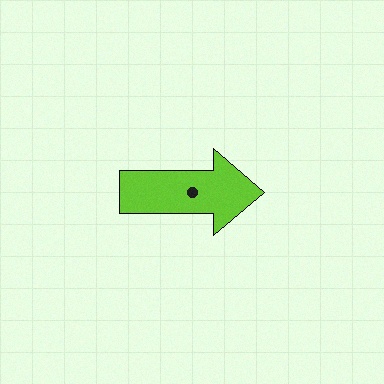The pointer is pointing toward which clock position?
Roughly 3 o'clock.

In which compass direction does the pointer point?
East.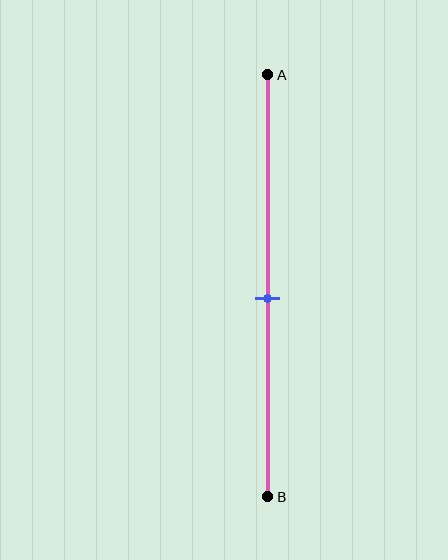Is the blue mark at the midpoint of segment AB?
No, the mark is at about 55% from A, not at the 50% midpoint.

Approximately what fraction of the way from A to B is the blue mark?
The blue mark is approximately 55% of the way from A to B.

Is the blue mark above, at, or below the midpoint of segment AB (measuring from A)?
The blue mark is below the midpoint of segment AB.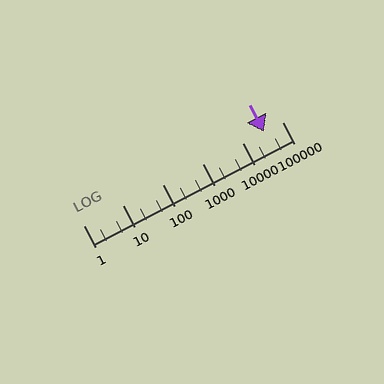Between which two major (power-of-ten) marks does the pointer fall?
The pointer is between 10000 and 100000.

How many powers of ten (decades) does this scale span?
The scale spans 5 decades, from 1 to 100000.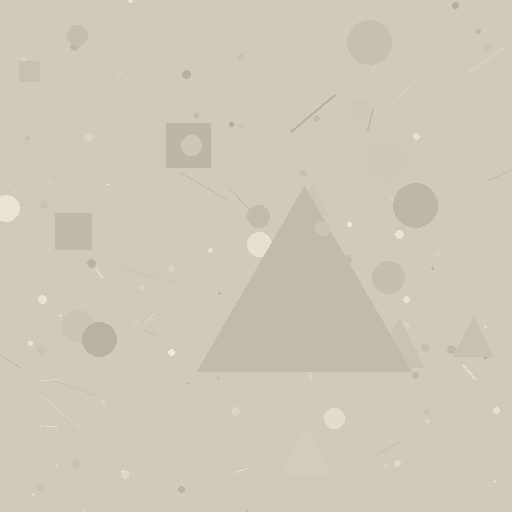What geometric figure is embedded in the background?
A triangle is embedded in the background.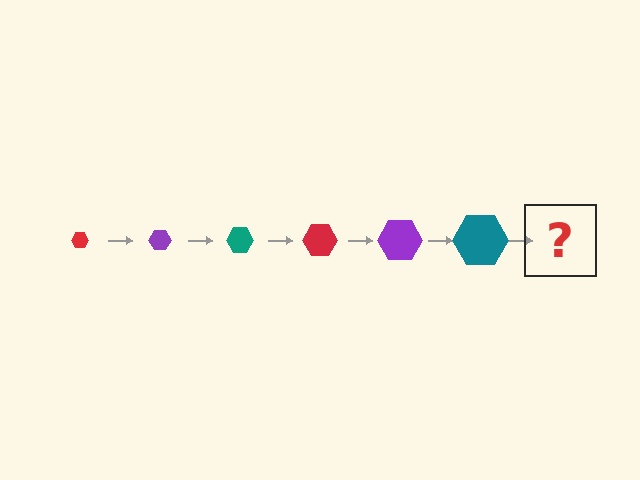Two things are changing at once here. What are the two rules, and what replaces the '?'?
The two rules are that the hexagon grows larger each step and the color cycles through red, purple, and teal. The '?' should be a red hexagon, larger than the previous one.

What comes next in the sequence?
The next element should be a red hexagon, larger than the previous one.